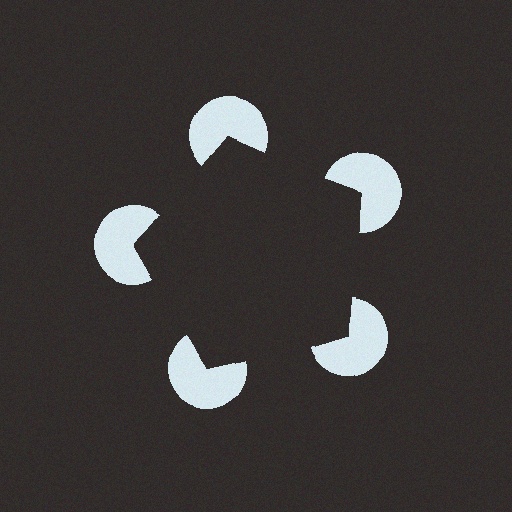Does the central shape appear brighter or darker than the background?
It typically appears slightly darker than the background, even though no actual brightness change is drawn.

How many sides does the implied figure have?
5 sides.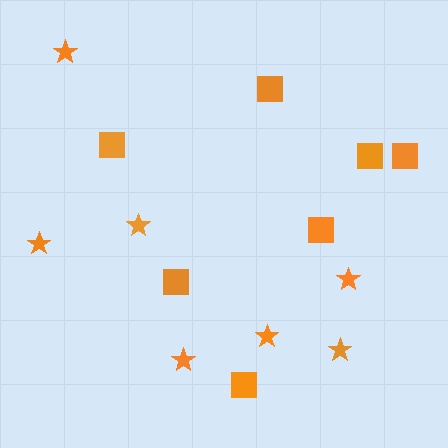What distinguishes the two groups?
There are 2 groups: one group of squares (7) and one group of stars (7).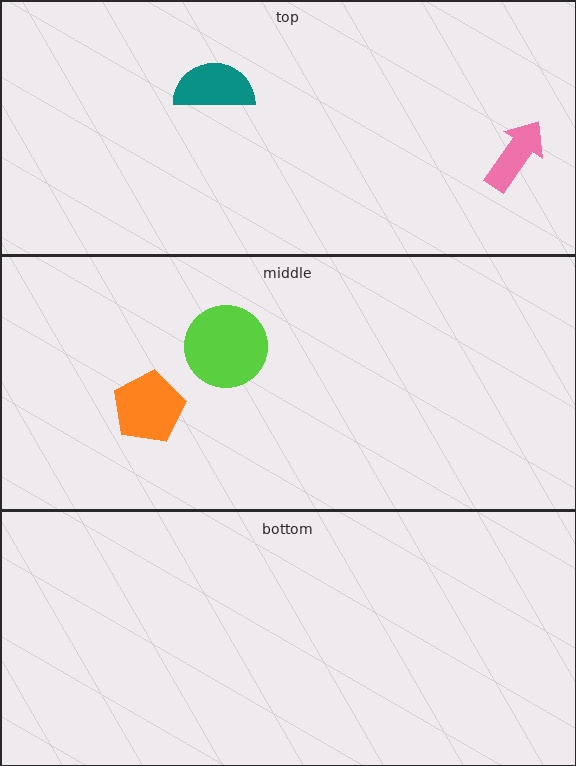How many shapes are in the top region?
2.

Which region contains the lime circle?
The middle region.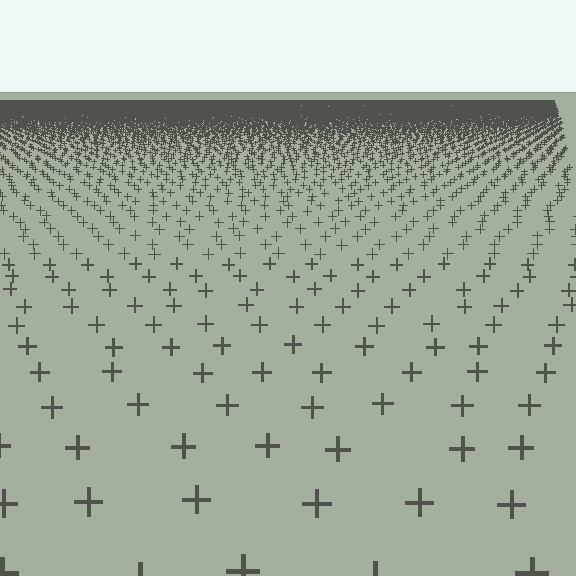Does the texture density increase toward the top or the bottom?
Density increases toward the top.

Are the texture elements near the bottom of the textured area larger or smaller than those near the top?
Larger. Near the bottom, elements are closer to the viewer and appear at a bigger on-screen size.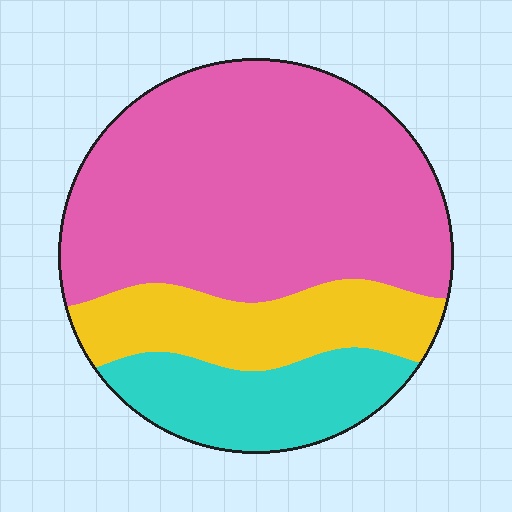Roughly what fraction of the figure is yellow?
Yellow covers 20% of the figure.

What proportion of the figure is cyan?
Cyan takes up about one fifth (1/5) of the figure.